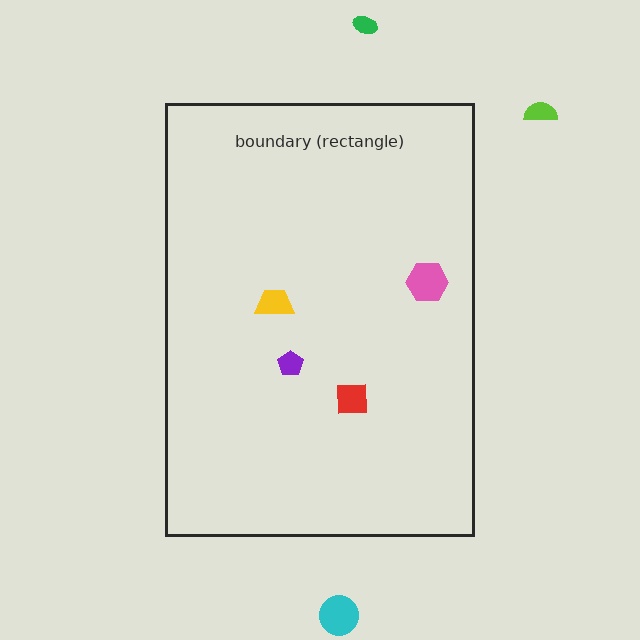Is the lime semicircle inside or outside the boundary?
Outside.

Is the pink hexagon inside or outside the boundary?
Inside.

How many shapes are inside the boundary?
4 inside, 3 outside.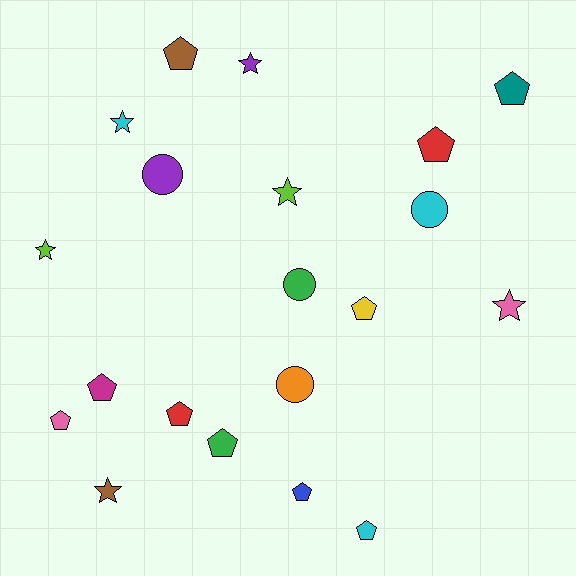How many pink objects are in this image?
There are 2 pink objects.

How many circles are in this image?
There are 4 circles.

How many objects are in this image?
There are 20 objects.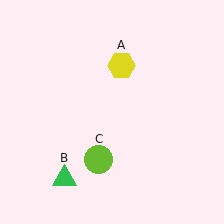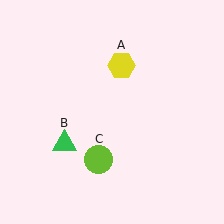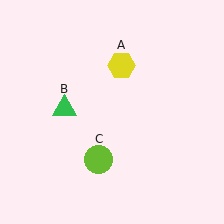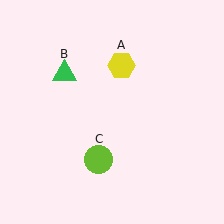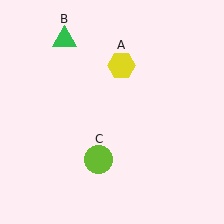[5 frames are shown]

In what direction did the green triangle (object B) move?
The green triangle (object B) moved up.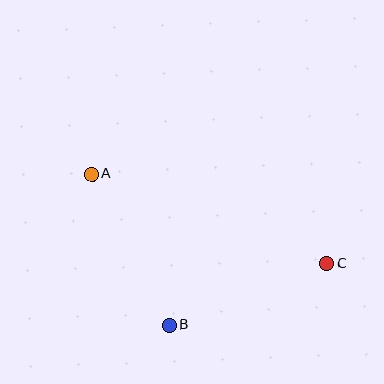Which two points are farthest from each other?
Points A and C are farthest from each other.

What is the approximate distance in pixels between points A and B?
The distance between A and B is approximately 170 pixels.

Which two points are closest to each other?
Points B and C are closest to each other.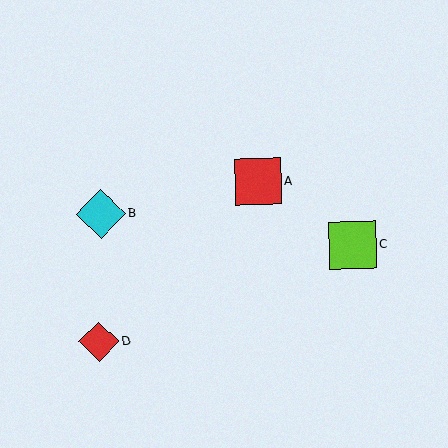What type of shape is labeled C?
Shape C is a lime square.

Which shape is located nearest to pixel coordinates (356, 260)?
The lime square (labeled C) at (352, 245) is nearest to that location.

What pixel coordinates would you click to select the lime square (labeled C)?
Click at (352, 245) to select the lime square C.